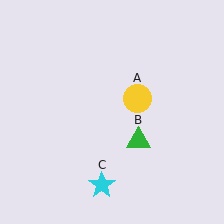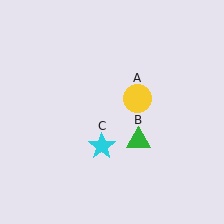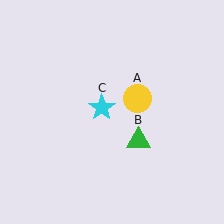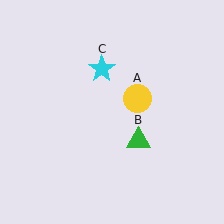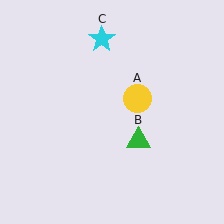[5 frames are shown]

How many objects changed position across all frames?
1 object changed position: cyan star (object C).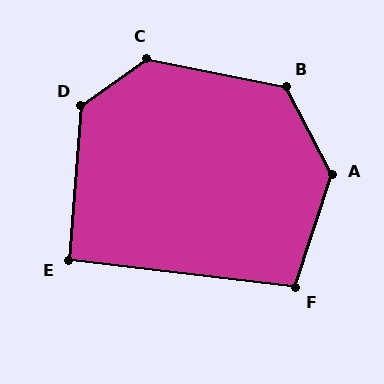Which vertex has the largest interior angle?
A, at approximately 135 degrees.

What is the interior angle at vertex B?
Approximately 129 degrees (obtuse).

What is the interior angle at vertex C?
Approximately 133 degrees (obtuse).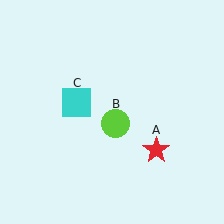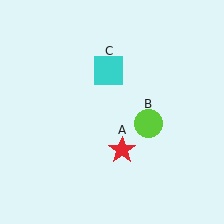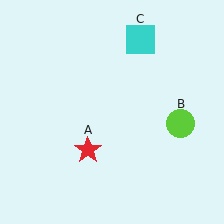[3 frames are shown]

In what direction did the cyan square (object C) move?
The cyan square (object C) moved up and to the right.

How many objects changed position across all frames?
3 objects changed position: red star (object A), lime circle (object B), cyan square (object C).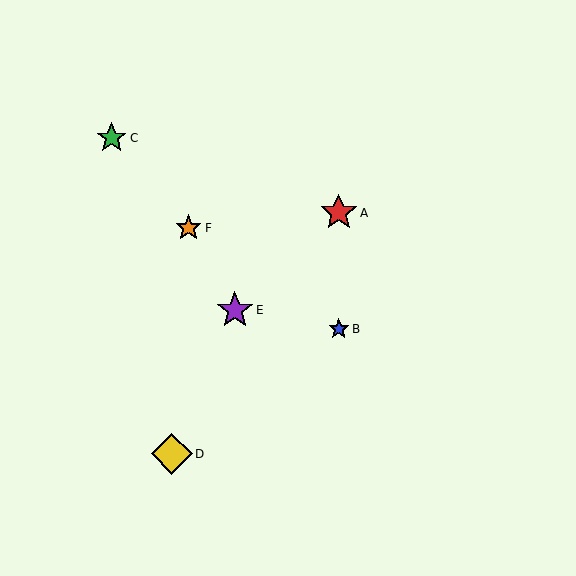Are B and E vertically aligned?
No, B is at x≈339 and E is at x≈235.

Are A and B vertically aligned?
Yes, both are at x≈339.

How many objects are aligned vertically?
2 objects (A, B) are aligned vertically.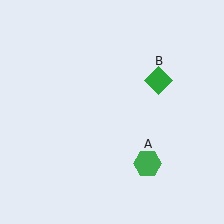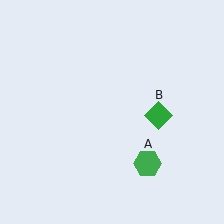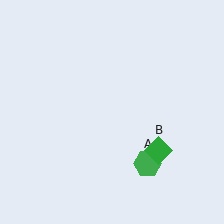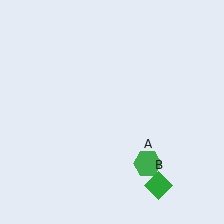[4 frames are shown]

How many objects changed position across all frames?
1 object changed position: green diamond (object B).